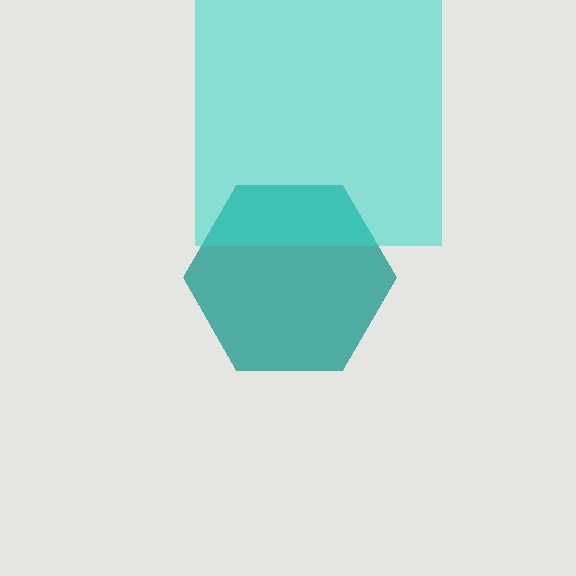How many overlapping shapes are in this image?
There are 2 overlapping shapes in the image.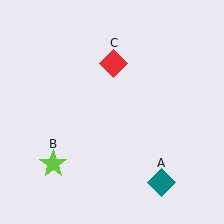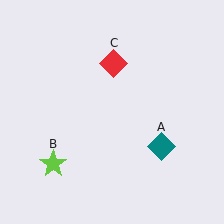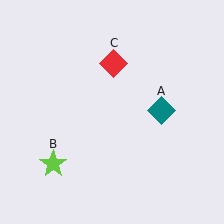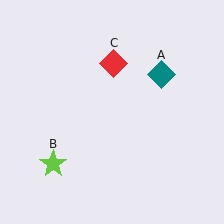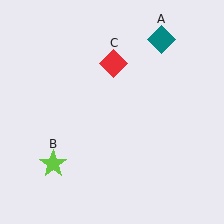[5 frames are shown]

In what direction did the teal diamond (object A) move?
The teal diamond (object A) moved up.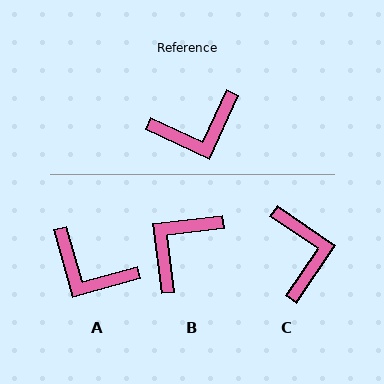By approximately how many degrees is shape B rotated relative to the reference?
Approximately 148 degrees clockwise.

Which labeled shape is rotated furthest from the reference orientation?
B, about 148 degrees away.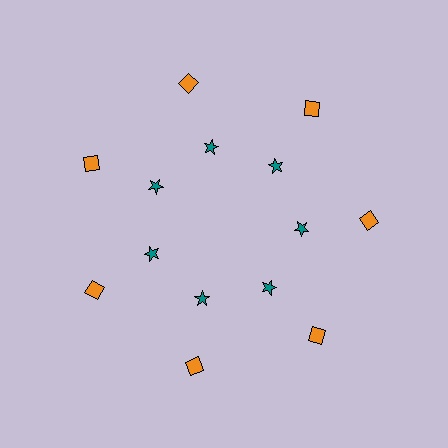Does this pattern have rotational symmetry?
Yes, this pattern has 7-fold rotational symmetry. It looks the same after rotating 51 degrees around the center.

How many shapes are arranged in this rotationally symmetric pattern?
There are 14 shapes, arranged in 7 groups of 2.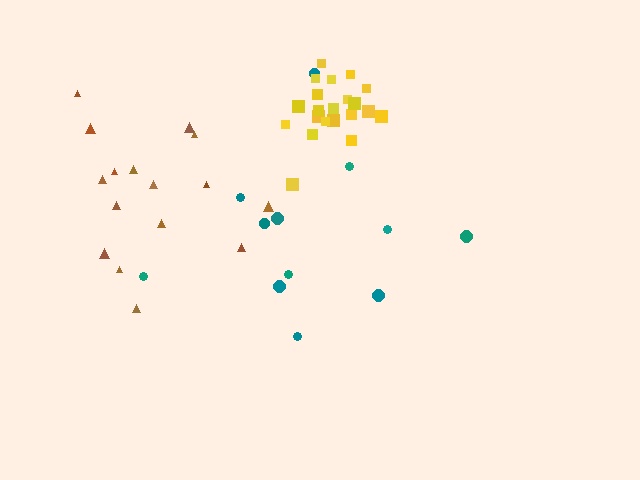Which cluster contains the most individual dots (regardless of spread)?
Yellow (23).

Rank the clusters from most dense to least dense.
yellow, brown, teal.